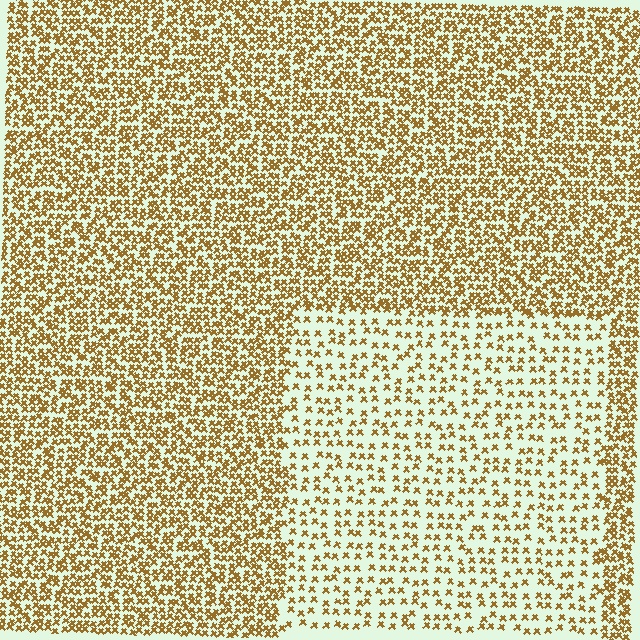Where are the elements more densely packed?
The elements are more densely packed outside the rectangle boundary.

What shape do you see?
I see a rectangle.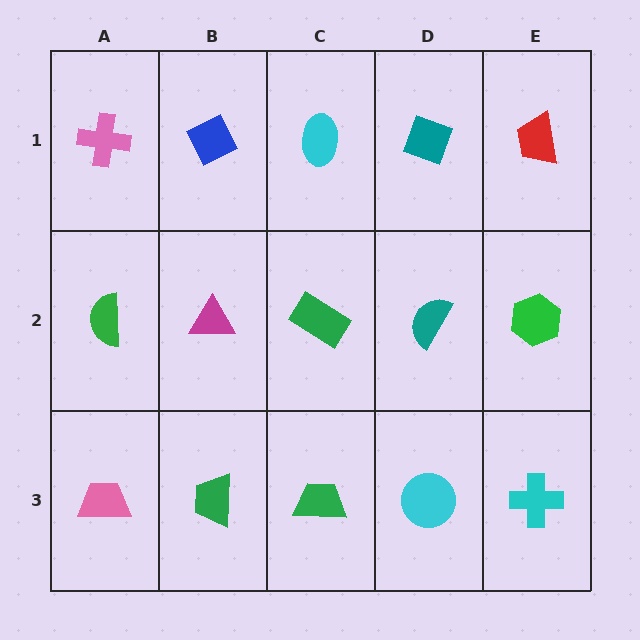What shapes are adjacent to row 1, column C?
A green rectangle (row 2, column C), a blue diamond (row 1, column B), a teal diamond (row 1, column D).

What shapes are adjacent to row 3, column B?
A magenta triangle (row 2, column B), a pink trapezoid (row 3, column A), a green trapezoid (row 3, column C).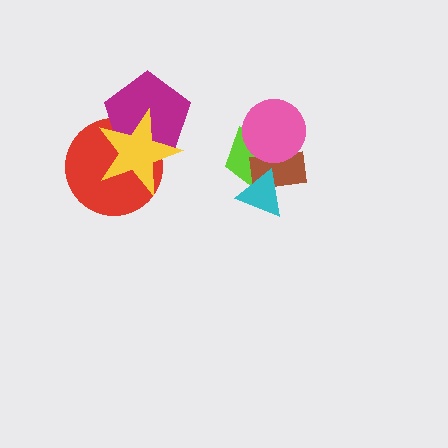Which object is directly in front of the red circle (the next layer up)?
The magenta pentagon is directly in front of the red circle.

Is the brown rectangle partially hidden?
Yes, it is partially covered by another shape.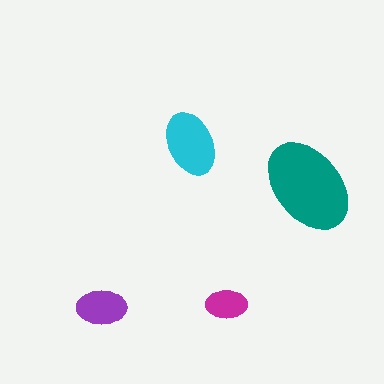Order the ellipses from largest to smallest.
the teal one, the cyan one, the purple one, the magenta one.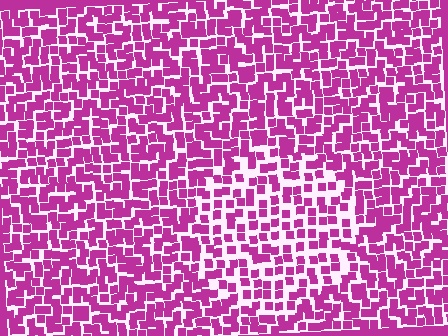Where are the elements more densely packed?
The elements are more densely packed outside the circle boundary.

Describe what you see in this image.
The image contains small magenta elements arranged at two different densities. A circle-shaped region is visible where the elements are less densely packed than the surrounding area.